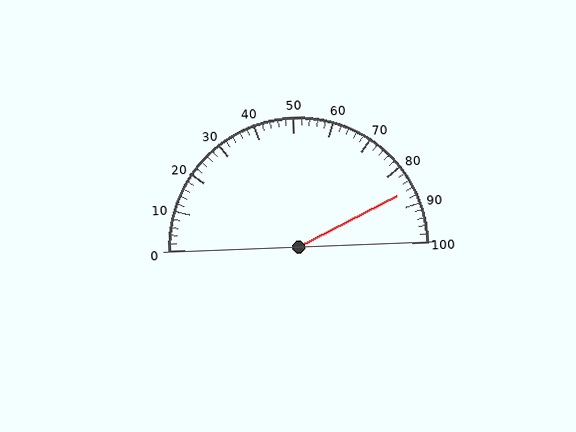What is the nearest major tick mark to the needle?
The nearest major tick mark is 90.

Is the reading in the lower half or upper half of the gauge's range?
The reading is in the upper half of the range (0 to 100).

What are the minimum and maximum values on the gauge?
The gauge ranges from 0 to 100.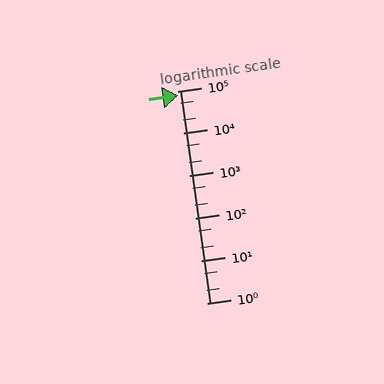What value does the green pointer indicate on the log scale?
The pointer indicates approximately 77000.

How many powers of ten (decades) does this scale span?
The scale spans 5 decades, from 1 to 100000.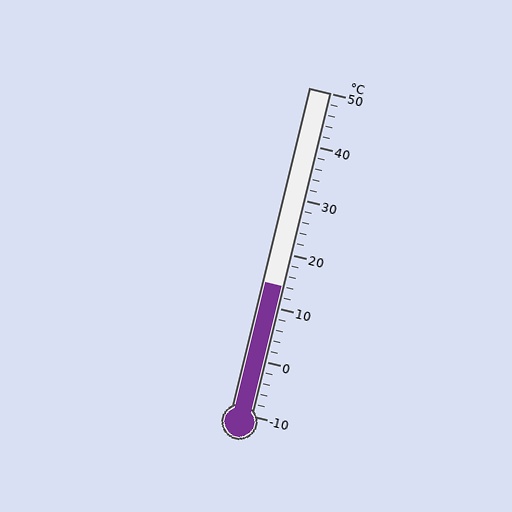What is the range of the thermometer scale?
The thermometer scale ranges from -10°C to 50°C.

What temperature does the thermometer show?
The thermometer shows approximately 14°C.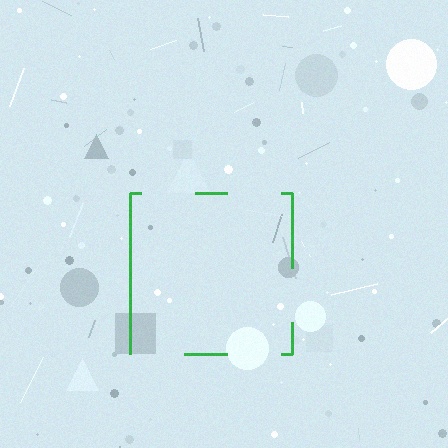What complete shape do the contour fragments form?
The contour fragments form a square.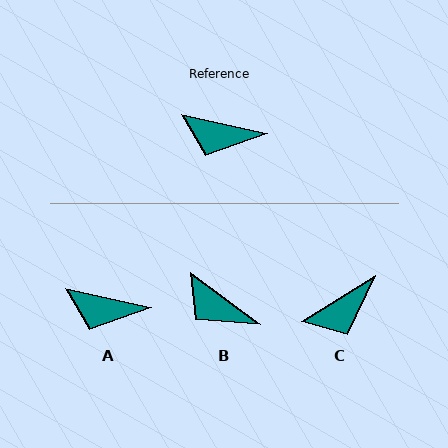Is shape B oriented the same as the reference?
No, it is off by about 25 degrees.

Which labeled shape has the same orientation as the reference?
A.